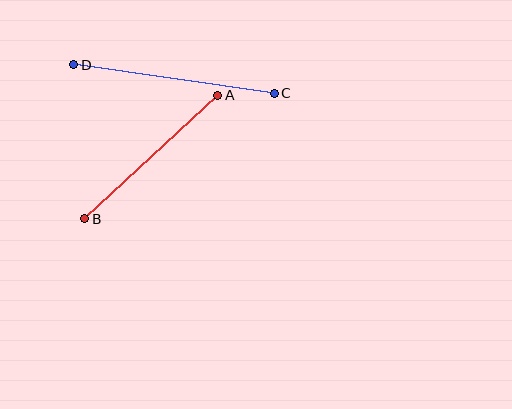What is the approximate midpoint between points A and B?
The midpoint is at approximately (151, 157) pixels.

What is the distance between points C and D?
The distance is approximately 202 pixels.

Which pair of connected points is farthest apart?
Points C and D are farthest apart.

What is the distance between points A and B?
The distance is approximately 181 pixels.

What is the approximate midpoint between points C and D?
The midpoint is at approximately (174, 79) pixels.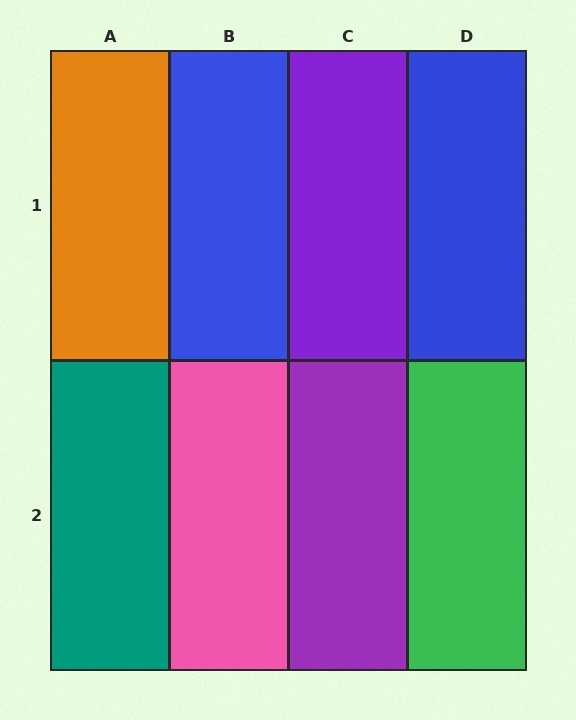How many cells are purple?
2 cells are purple.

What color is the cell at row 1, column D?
Blue.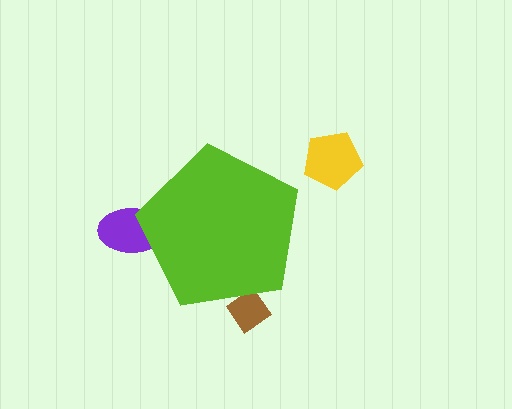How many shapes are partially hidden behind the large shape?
2 shapes are partially hidden.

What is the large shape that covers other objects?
A lime pentagon.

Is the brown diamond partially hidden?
Yes, the brown diamond is partially hidden behind the lime pentagon.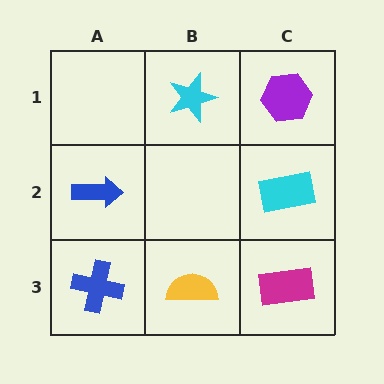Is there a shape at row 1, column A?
No, that cell is empty.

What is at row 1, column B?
A cyan star.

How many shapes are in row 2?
2 shapes.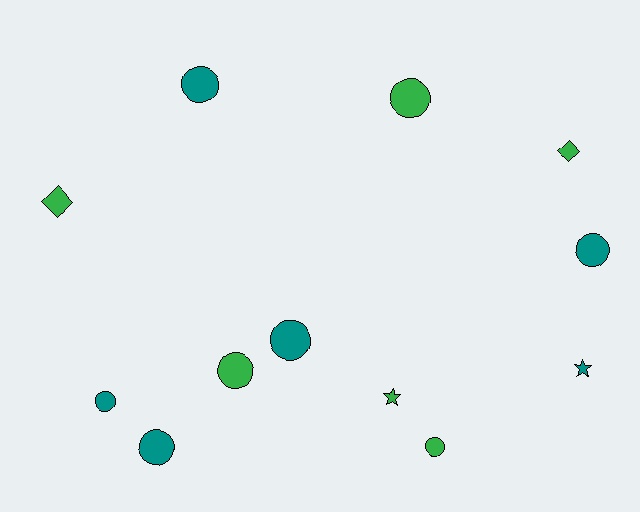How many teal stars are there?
There is 1 teal star.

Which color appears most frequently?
Teal, with 6 objects.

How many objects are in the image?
There are 12 objects.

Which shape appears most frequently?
Circle, with 8 objects.